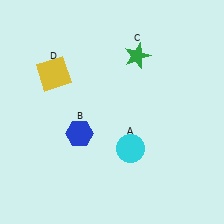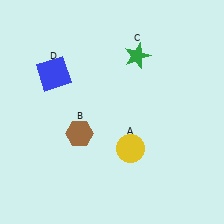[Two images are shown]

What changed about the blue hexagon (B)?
In Image 1, B is blue. In Image 2, it changed to brown.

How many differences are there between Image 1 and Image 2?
There are 3 differences between the two images.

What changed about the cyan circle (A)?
In Image 1, A is cyan. In Image 2, it changed to yellow.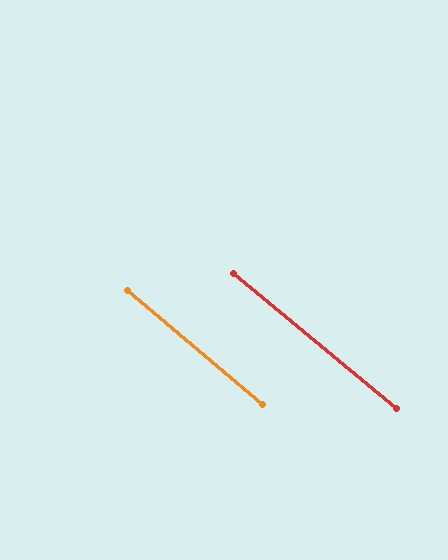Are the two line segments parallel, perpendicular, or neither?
Parallel — their directions differ by only 0.6°.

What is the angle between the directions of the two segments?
Approximately 1 degree.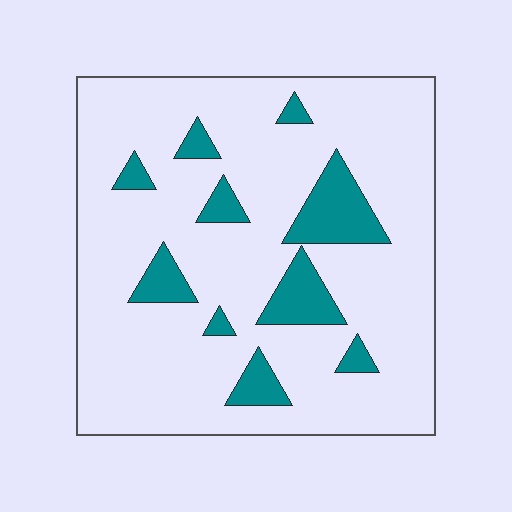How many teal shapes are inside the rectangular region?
10.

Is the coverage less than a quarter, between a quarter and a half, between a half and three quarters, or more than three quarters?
Less than a quarter.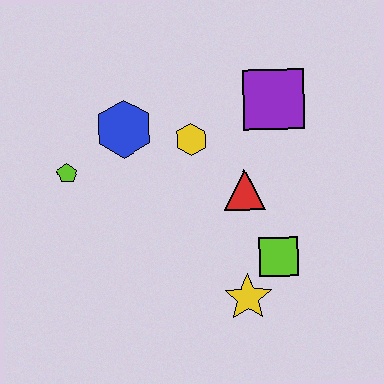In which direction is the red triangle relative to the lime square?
The red triangle is above the lime square.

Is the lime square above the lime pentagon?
No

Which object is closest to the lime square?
The yellow star is closest to the lime square.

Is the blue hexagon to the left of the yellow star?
Yes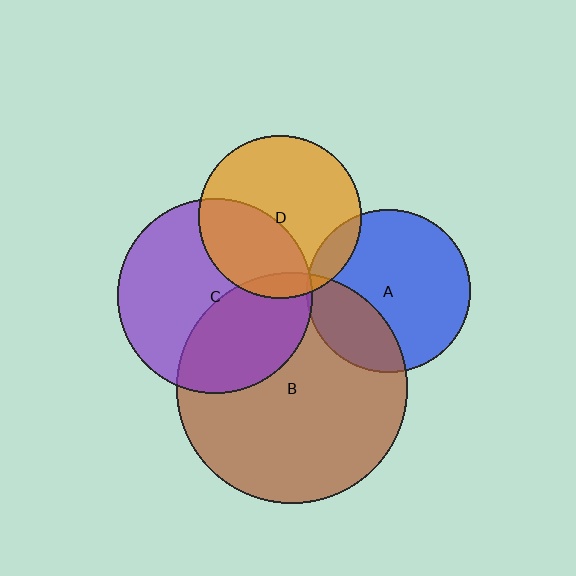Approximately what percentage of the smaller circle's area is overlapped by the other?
Approximately 5%.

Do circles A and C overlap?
Yes.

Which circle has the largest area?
Circle B (brown).